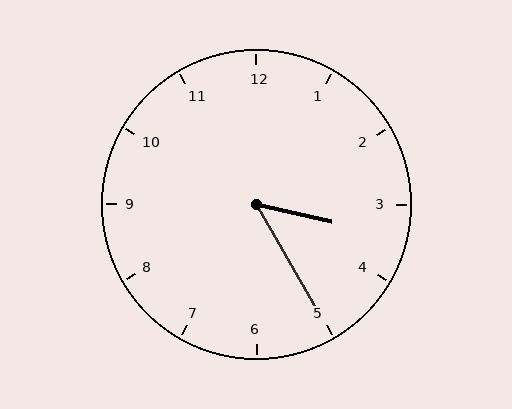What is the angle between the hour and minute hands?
Approximately 48 degrees.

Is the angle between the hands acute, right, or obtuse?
It is acute.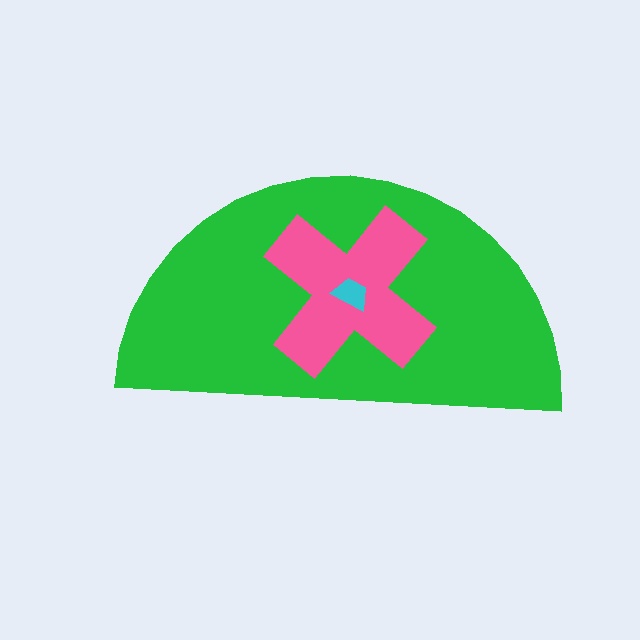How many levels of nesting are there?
3.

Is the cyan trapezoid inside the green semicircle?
Yes.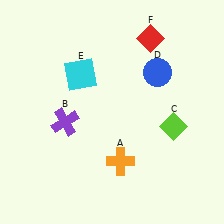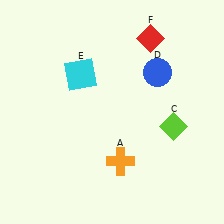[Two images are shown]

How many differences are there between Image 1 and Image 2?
There is 1 difference between the two images.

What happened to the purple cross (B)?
The purple cross (B) was removed in Image 2. It was in the bottom-left area of Image 1.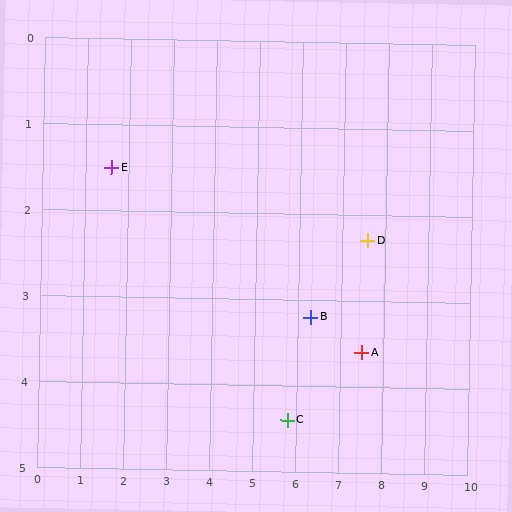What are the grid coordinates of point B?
Point B is at approximately (6.3, 3.2).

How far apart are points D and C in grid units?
Points D and C are about 2.8 grid units apart.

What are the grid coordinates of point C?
Point C is at approximately (5.8, 4.4).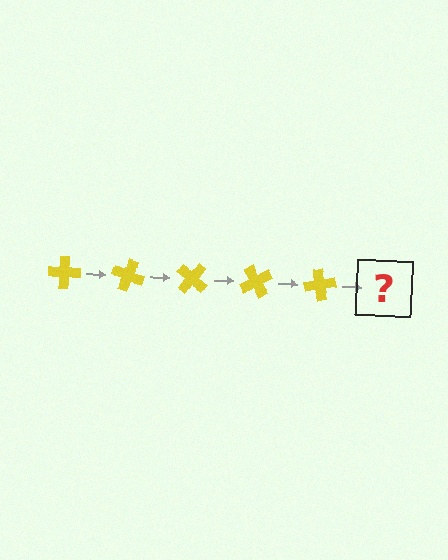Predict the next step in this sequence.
The next step is a yellow cross rotated 100 degrees.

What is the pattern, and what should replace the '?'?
The pattern is that the cross rotates 20 degrees each step. The '?' should be a yellow cross rotated 100 degrees.